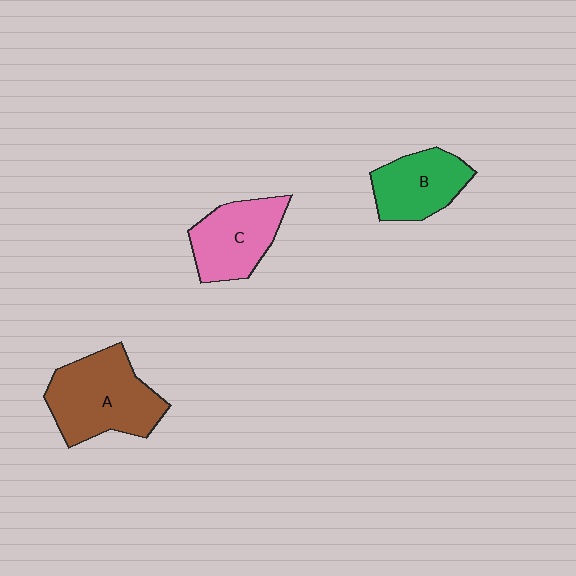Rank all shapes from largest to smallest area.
From largest to smallest: A (brown), C (pink), B (green).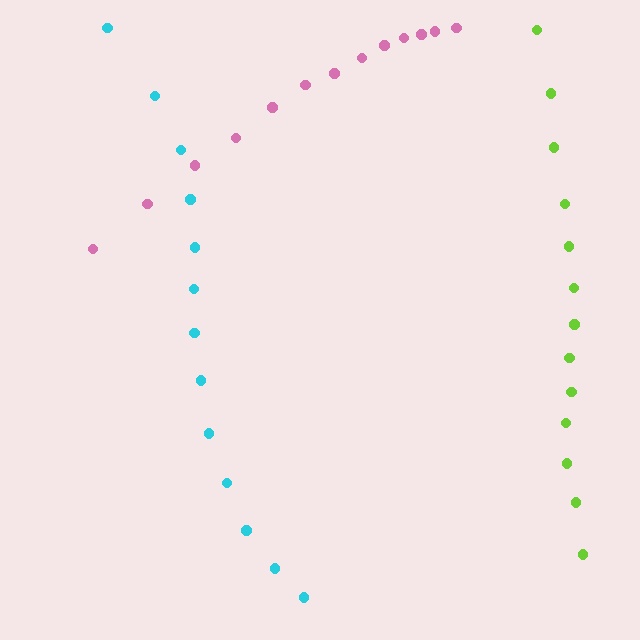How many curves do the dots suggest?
There are 3 distinct paths.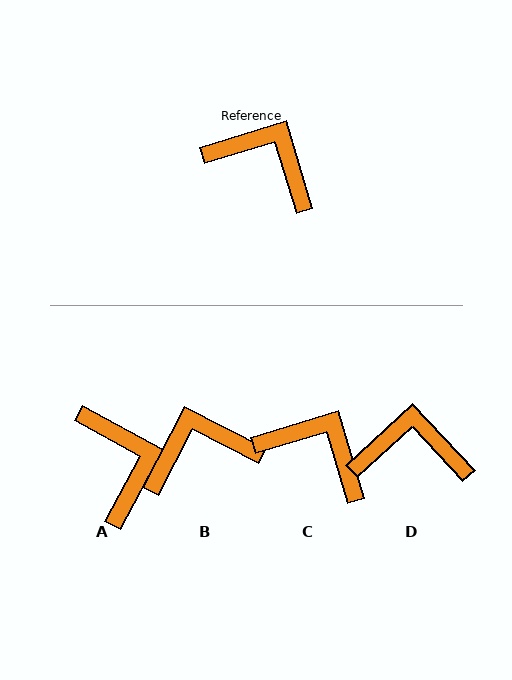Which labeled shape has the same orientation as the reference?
C.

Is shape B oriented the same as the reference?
No, it is off by about 46 degrees.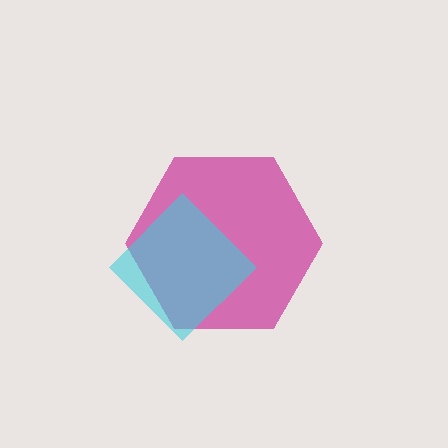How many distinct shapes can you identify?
There are 2 distinct shapes: a magenta hexagon, a cyan diamond.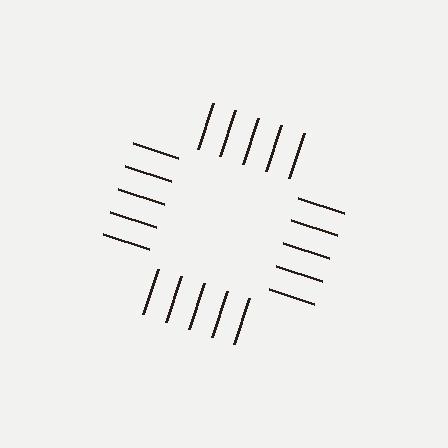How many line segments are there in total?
20 — 5 along each of the 4 edges.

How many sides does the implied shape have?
4 sides — the line-ends trace a square.